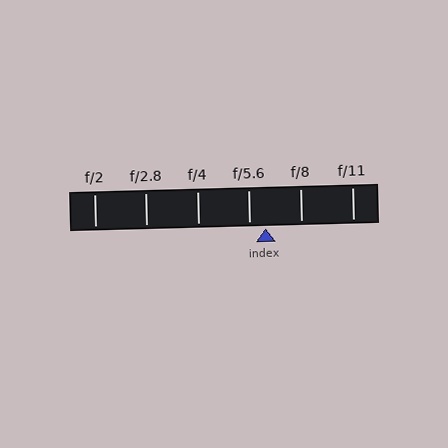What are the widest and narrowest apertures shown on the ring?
The widest aperture shown is f/2 and the narrowest is f/11.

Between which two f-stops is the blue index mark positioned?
The index mark is between f/5.6 and f/8.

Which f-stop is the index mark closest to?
The index mark is closest to f/5.6.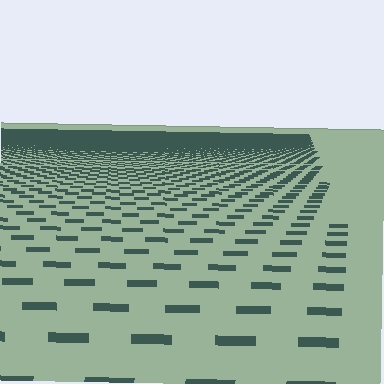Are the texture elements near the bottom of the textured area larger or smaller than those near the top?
Larger. Near the bottom, elements are closer to the viewer and appear at a bigger on-screen size.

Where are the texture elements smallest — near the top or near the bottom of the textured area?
Near the top.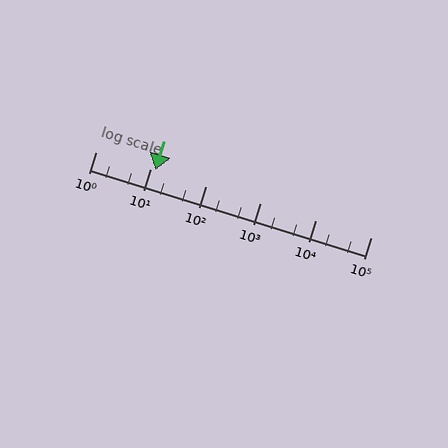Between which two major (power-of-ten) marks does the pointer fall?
The pointer is between 10 and 100.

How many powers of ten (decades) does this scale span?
The scale spans 5 decades, from 1 to 100000.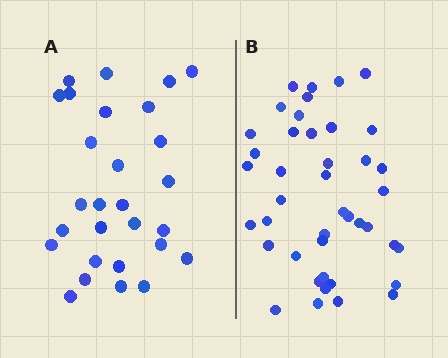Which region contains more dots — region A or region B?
Region B (the right region) has more dots.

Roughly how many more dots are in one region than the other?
Region B has approximately 15 more dots than region A.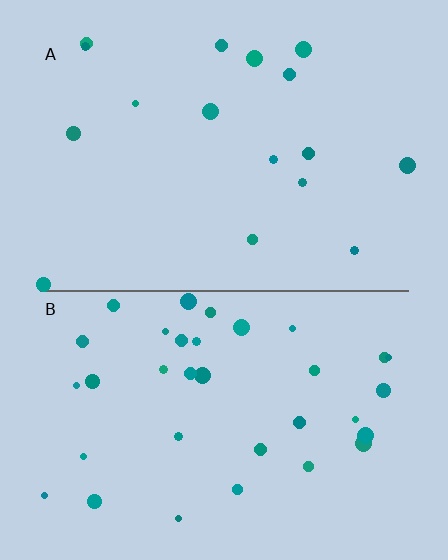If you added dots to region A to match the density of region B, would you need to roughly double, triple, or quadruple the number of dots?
Approximately double.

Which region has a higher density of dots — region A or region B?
B (the bottom).